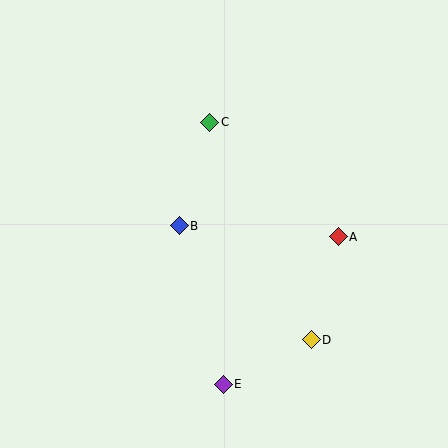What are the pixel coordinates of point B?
Point B is at (179, 226).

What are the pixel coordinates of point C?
Point C is at (210, 122).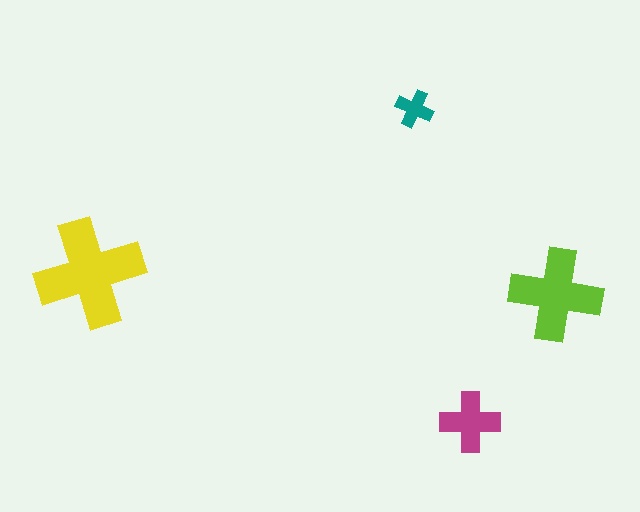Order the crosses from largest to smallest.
the yellow one, the lime one, the magenta one, the teal one.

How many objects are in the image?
There are 4 objects in the image.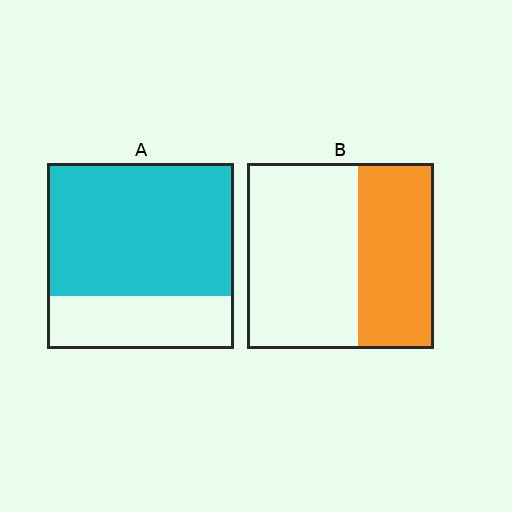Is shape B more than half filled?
No.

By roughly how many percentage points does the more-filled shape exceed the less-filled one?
By roughly 30 percentage points (A over B).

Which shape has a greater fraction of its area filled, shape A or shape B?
Shape A.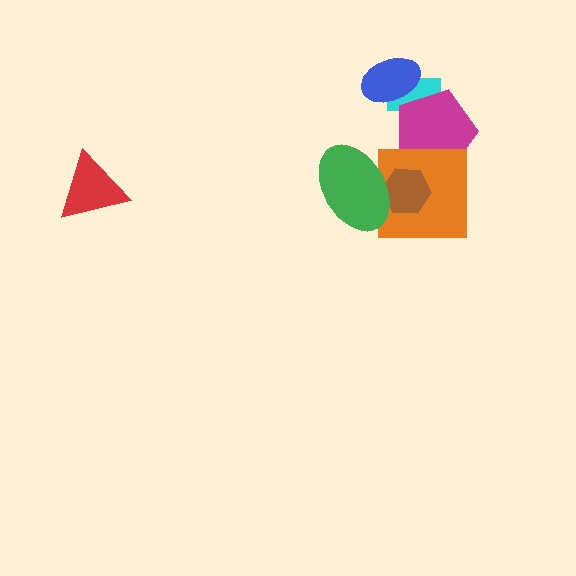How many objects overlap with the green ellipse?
2 objects overlap with the green ellipse.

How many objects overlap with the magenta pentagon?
3 objects overlap with the magenta pentagon.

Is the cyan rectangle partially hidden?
Yes, it is partially covered by another shape.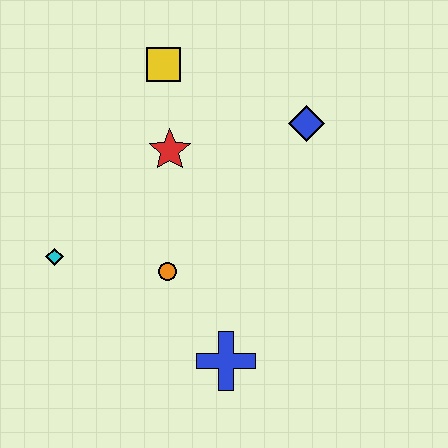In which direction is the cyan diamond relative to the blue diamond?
The cyan diamond is to the left of the blue diamond.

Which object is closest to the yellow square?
The red star is closest to the yellow square.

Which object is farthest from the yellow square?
The blue cross is farthest from the yellow square.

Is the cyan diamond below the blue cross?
No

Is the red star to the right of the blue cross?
No